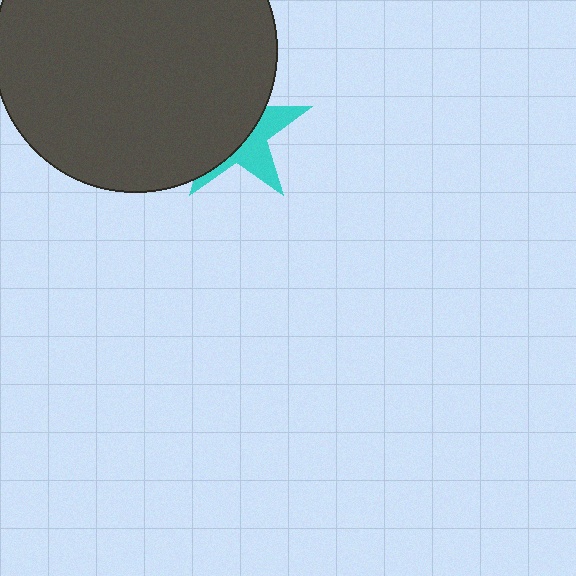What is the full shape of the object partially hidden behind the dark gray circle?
The partially hidden object is a cyan star.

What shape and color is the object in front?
The object in front is a dark gray circle.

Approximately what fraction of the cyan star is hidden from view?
Roughly 61% of the cyan star is hidden behind the dark gray circle.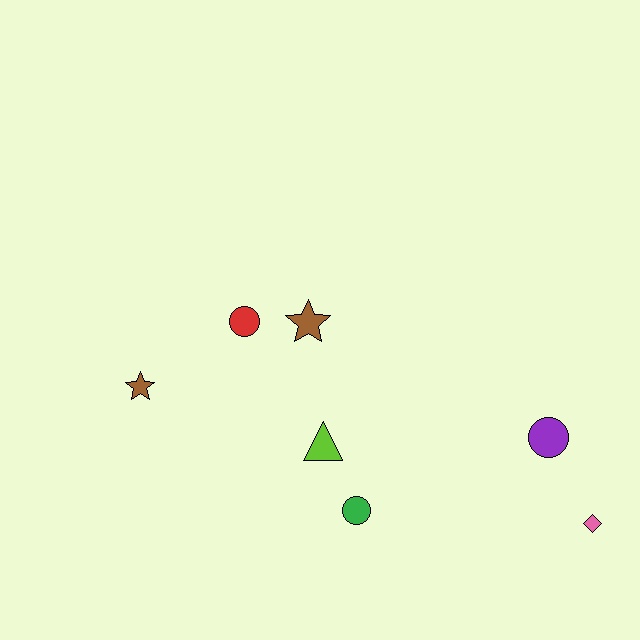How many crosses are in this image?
There are no crosses.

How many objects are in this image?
There are 7 objects.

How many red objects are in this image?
There is 1 red object.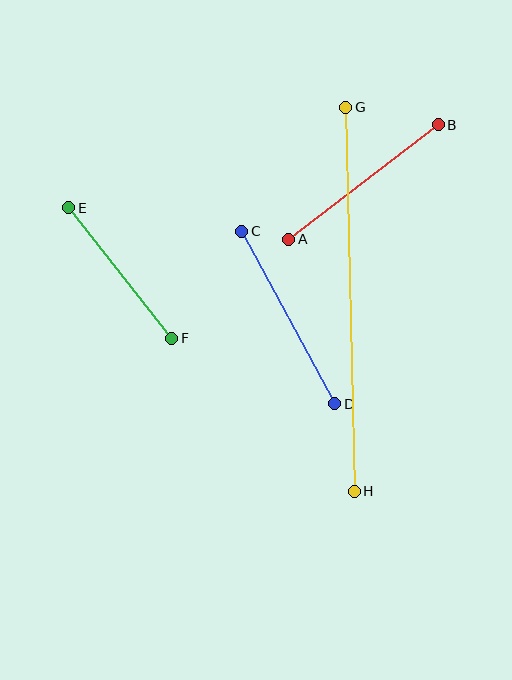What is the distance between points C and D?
The distance is approximately 196 pixels.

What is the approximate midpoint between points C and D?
The midpoint is at approximately (288, 318) pixels.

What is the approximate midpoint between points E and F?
The midpoint is at approximately (120, 273) pixels.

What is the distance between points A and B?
The distance is approximately 188 pixels.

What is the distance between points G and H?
The distance is approximately 384 pixels.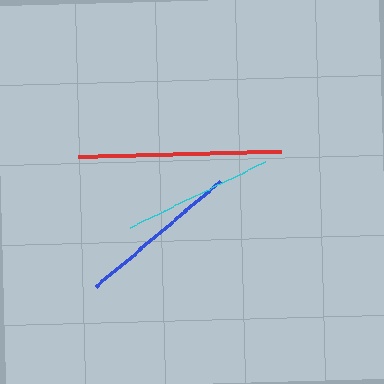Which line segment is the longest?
The red line is the longest at approximately 203 pixels.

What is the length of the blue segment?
The blue segment is approximately 163 pixels long.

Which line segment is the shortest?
The cyan line is the shortest at approximately 151 pixels.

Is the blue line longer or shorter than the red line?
The red line is longer than the blue line.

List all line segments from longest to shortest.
From longest to shortest: red, blue, cyan.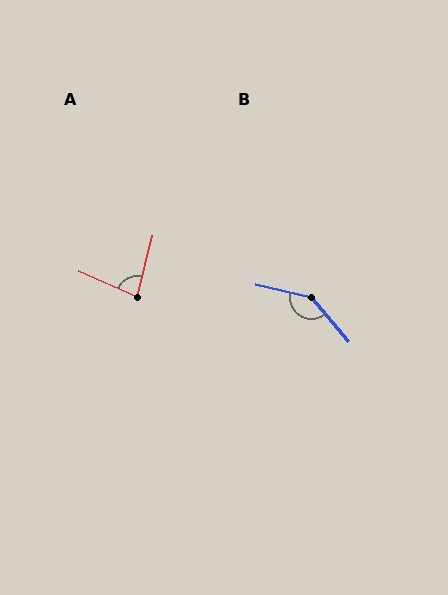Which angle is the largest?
B, at approximately 143 degrees.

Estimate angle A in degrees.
Approximately 80 degrees.